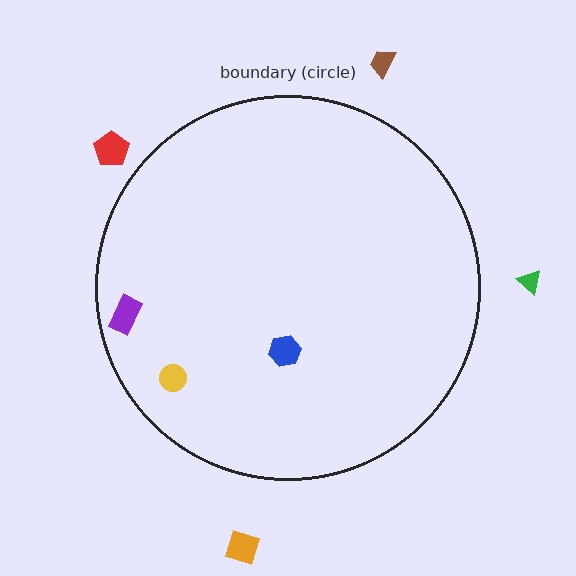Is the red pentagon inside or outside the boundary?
Outside.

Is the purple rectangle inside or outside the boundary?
Inside.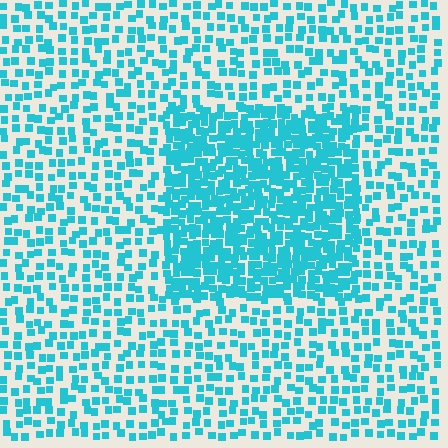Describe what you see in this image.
The image contains small cyan elements arranged at two different densities. A rectangle-shaped region is visible where the elements are more densely packed than the surrounding area.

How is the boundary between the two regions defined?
The boundary is defined by a change in element density (approximately 2.3x ratio). All elements are the same color, size, and shape.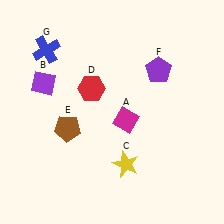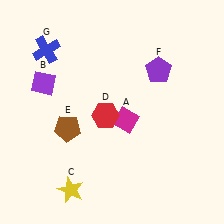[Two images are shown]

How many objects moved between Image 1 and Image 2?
2 objects moved between the two images.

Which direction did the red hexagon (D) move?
The red hexagon (D) moved down.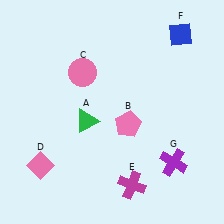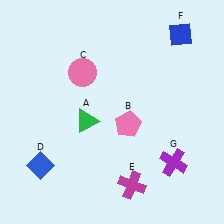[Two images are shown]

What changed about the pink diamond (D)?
In Image 1, D is pink. In Image 2, it changed to blue.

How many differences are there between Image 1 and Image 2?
There is 1 difference between the two images.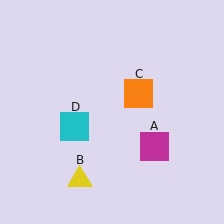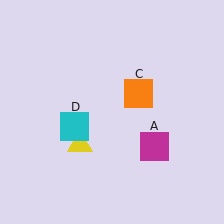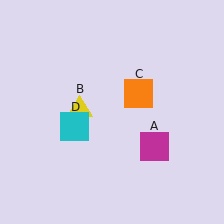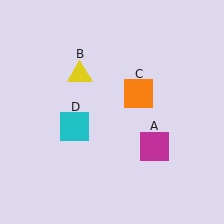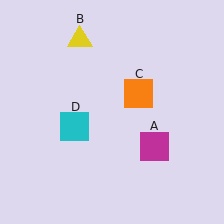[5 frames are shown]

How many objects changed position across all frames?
1 object changed position: yellow triangle (object B).